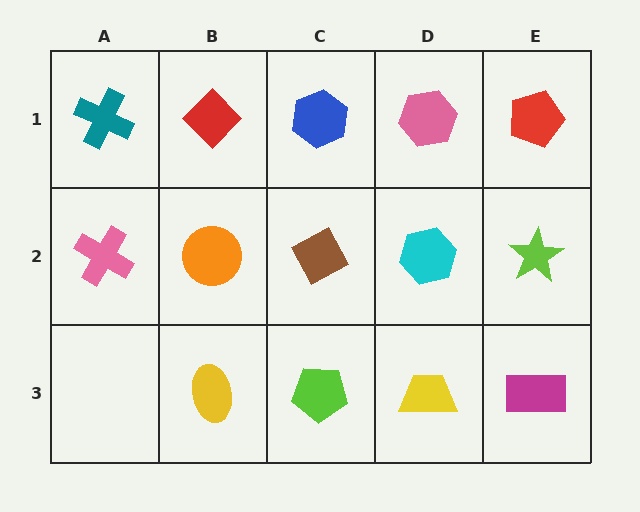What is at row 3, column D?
A yellow trapezoid.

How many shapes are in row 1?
5 shapes.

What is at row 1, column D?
A pink hexagon.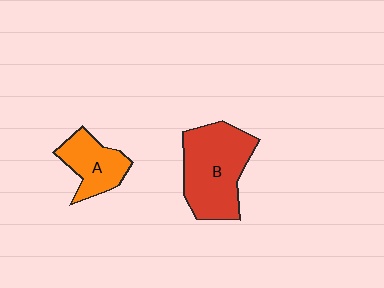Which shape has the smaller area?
Shape A (orange).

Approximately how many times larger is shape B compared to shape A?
Approximately 1.8 times.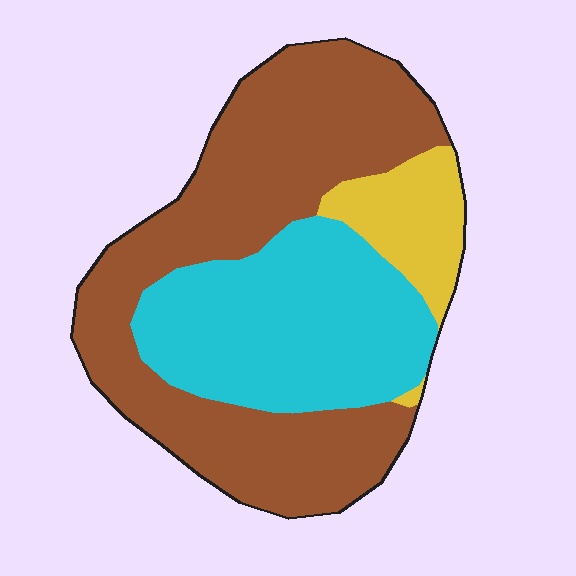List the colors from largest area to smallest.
From largest to smallest: brown, cyan, yellow.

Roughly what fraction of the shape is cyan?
Cyan covers roughly 35% of the shape.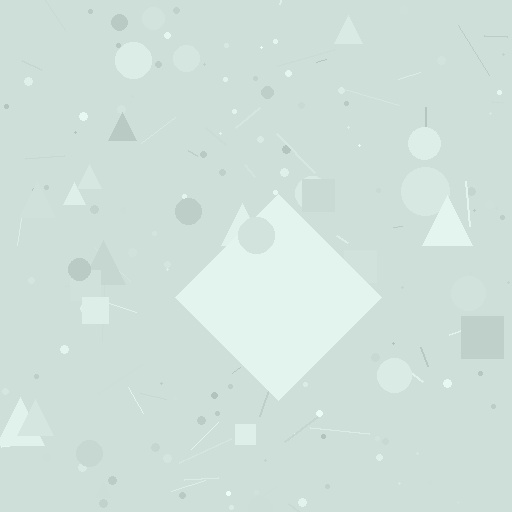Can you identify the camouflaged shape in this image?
The camouflaged shape is a diamond.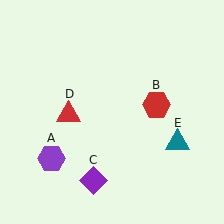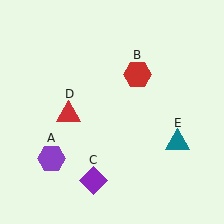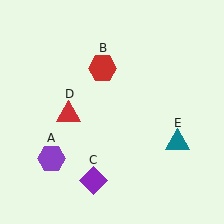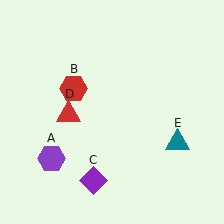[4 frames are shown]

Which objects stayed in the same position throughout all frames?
Purple hexagon (object A) and purple diamond (object C) and red triangle (object D) and teal triangle (object E) remained stationary.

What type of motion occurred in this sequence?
The red hexagon (object B) rotated counterclockwise around the center of the scene.